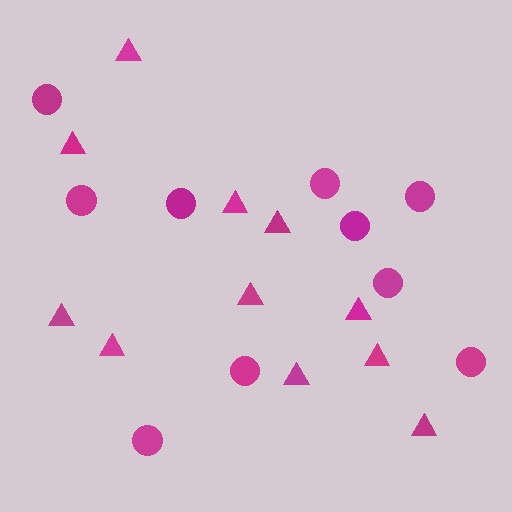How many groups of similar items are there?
There are 2 groups: one group of triangles (11) and one group of circles (10).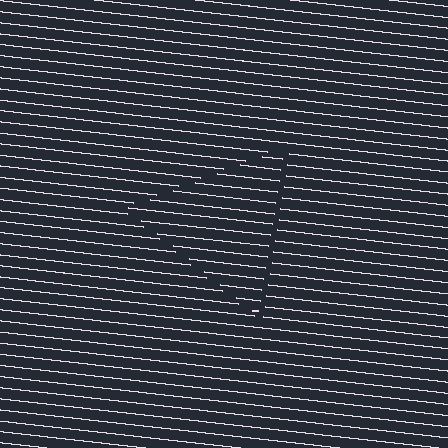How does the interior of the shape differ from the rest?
The interior of the shape contains the same grating, shifted by half a period — the contour is defined by the phase discontinuity where line-ends from the inner and outer gratings abut.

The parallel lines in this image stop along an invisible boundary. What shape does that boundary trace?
An illusory triangle. The interior of the shape contains the same grating, shifted by half a period — the contour is defined by the phase discontinuity where line-ends from the inner and outer gratings abut.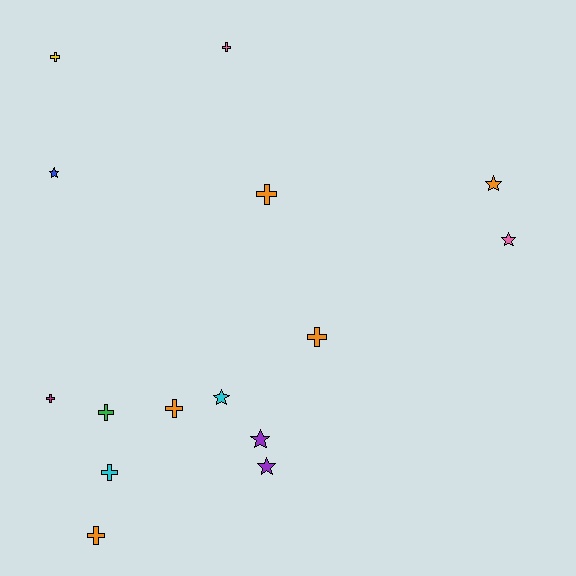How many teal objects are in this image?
There are no teal objects.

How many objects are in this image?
There are 15 objects.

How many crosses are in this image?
There are 9 crosses.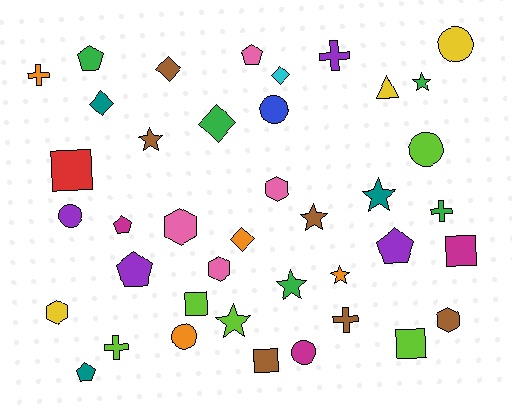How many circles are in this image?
There are 6 circles.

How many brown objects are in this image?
There are 6 brown objects.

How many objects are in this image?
There are 40 objects.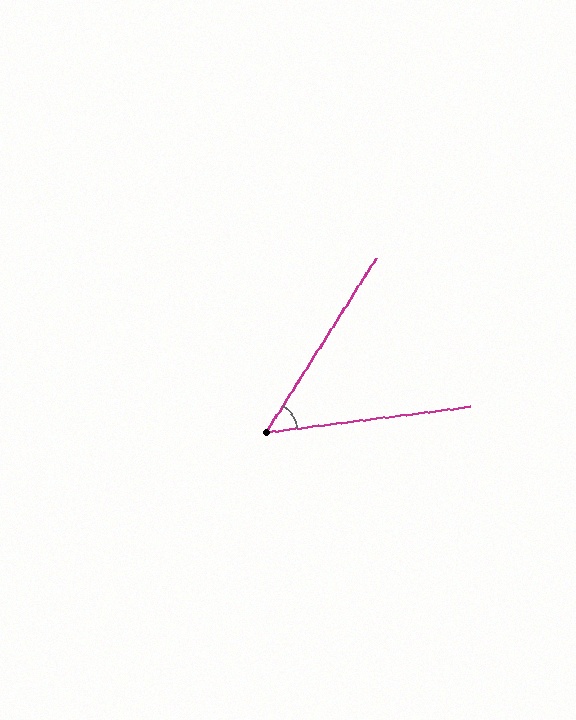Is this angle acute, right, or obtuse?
It is acute.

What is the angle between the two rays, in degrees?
Approximately 51 degrees.